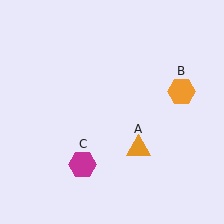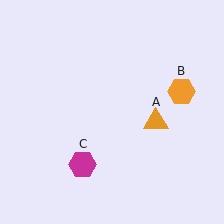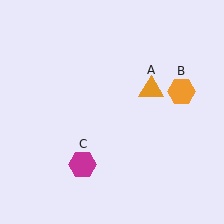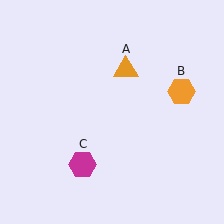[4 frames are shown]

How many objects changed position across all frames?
1 object changed position: orange triangle (object A).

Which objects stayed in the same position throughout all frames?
Orange hexagon (object B) and magenta hexagon (object C) remained stationary.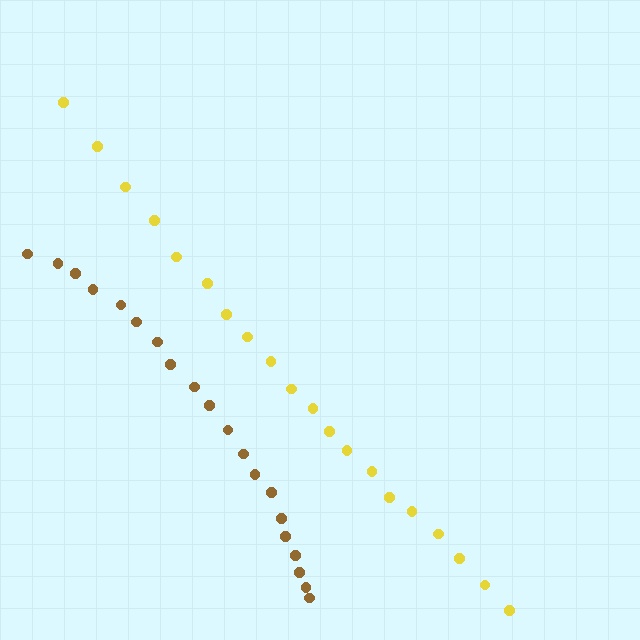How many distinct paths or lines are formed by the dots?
There are 2 distinct paths.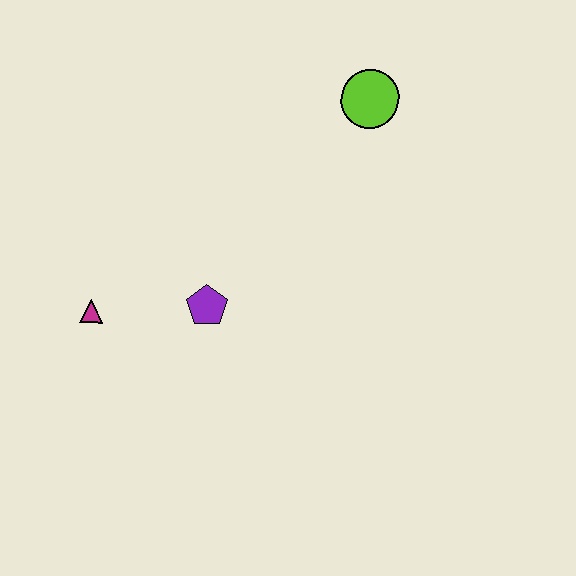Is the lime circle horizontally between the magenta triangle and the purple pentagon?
No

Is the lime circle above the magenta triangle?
Yes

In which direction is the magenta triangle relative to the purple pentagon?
The magenta triangle is to the left of the purple pentagon.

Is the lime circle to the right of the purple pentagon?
Yes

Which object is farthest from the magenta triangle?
The lime circle is farthest from the magenta triangle.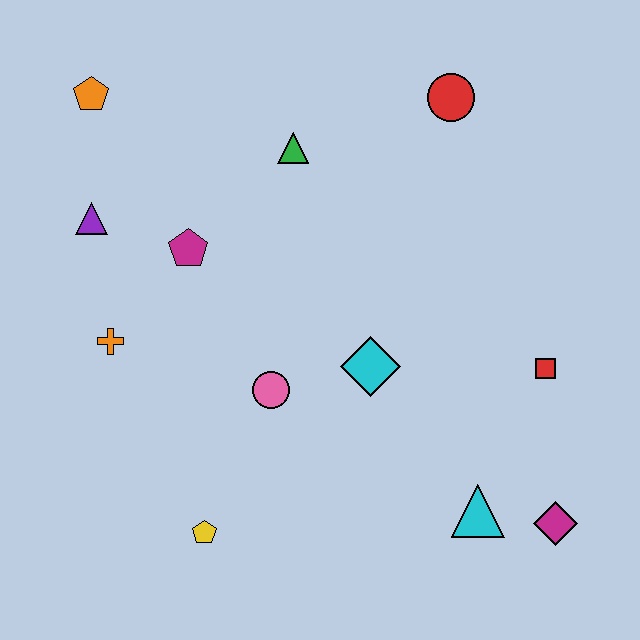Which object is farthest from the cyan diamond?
The orange pentagon is farthest from the cyan diamond.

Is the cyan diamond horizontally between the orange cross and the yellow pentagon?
No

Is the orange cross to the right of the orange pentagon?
Yes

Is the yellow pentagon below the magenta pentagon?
Yes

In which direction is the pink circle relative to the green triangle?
The pink circle is below the green triangle.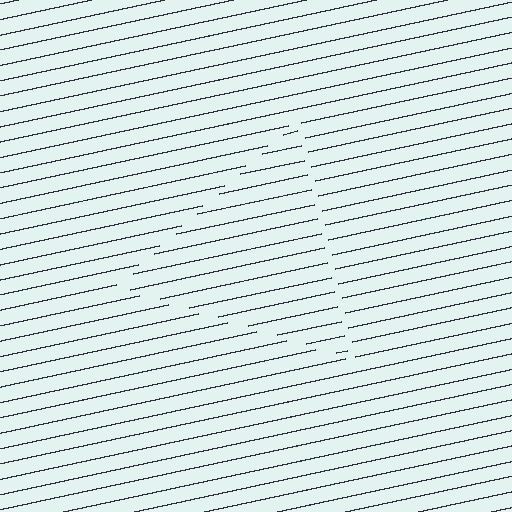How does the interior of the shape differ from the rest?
The interior of the shape contains the same grating, shifted by half a period — the contour is defined by the phase discontinuity where line-ends from the inner and outer gratings abut.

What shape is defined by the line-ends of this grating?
An illusory triangle. The interior of the shape contains the same grating, shifted by half a period — the contour is defined by the phase discontinuity where line-ends from the inner and outer gratings abut.